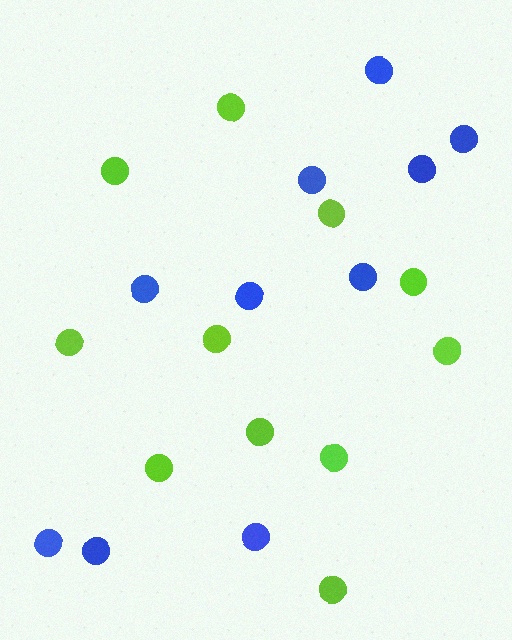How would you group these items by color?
There are 2 groups: one group of lime circles (11) and one group of blue circles (10).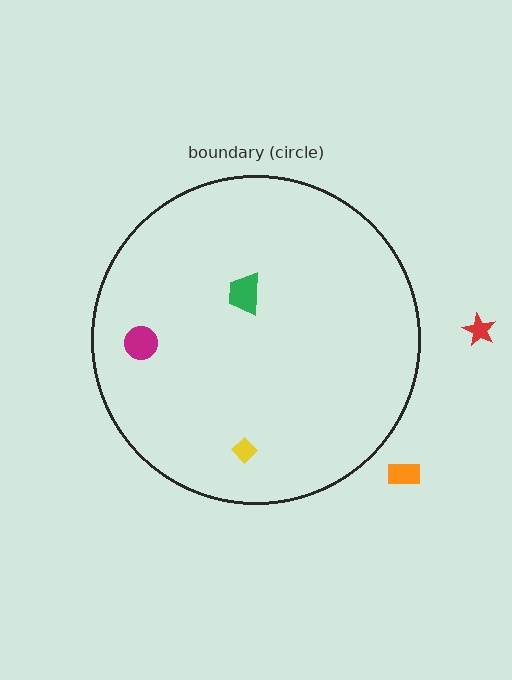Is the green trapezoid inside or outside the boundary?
Inside.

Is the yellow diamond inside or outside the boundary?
Inside.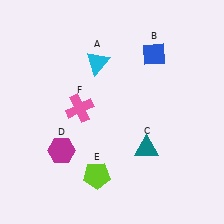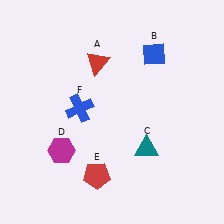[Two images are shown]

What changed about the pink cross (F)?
In Image 1, F is pink. In Image 2, it changed to blue.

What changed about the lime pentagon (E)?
In Image 1, E is lime. In Image 2, it changed to red.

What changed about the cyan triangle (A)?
In Image 1, A is cyan. In Image 2, it changed to red.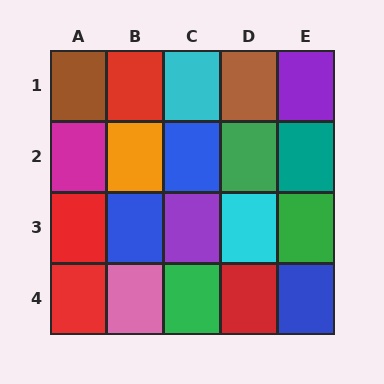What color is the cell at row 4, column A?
Red.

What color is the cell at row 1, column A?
Brown.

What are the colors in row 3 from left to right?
Red, blue, purple, cyan, green.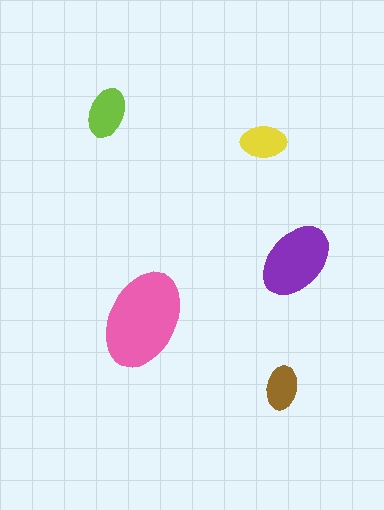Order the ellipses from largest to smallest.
the pink one, the purple one, the lime one, the yellow one, the brown one.